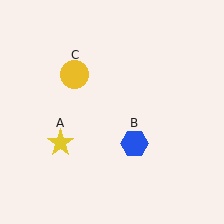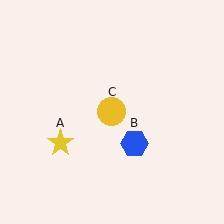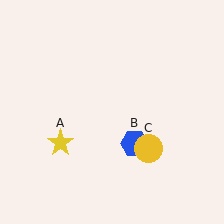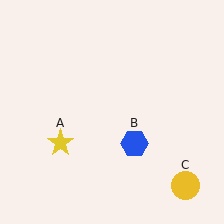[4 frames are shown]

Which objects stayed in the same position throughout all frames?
Yellow star (object A) and blue hexagon (object B) remained stationary.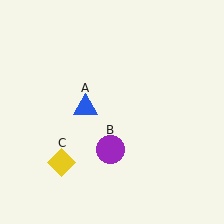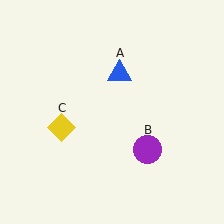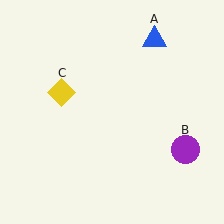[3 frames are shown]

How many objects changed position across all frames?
3 objects changed position: blue triangle (object A), purple circle (object B), yellow diamond (object C).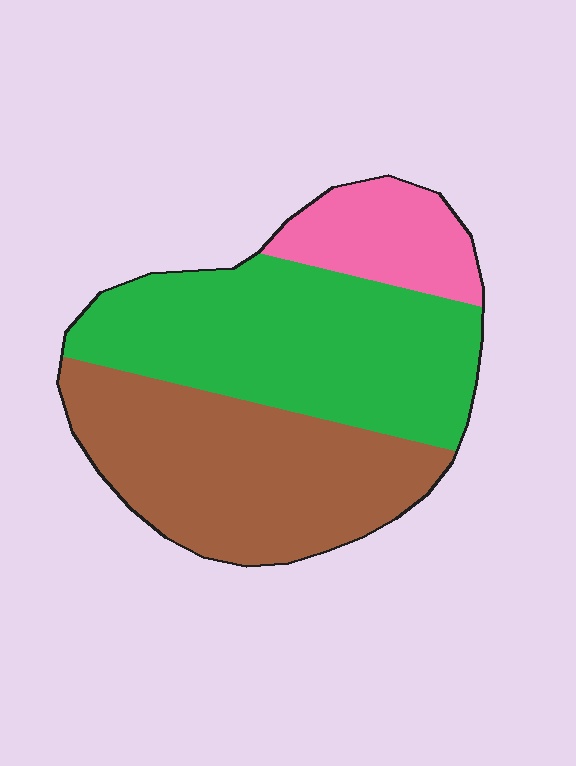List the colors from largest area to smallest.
From largest to smallest: green, brown, pink.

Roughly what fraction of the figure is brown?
Brown covers roughly 40% of the figure.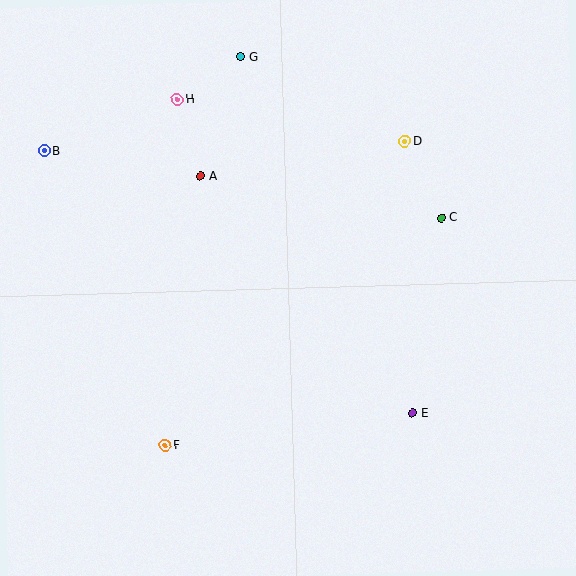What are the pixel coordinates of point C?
Point C is at (441, 218).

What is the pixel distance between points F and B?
The distance between F and B is 319 pixels.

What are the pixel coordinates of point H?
Point H is at (177, 99).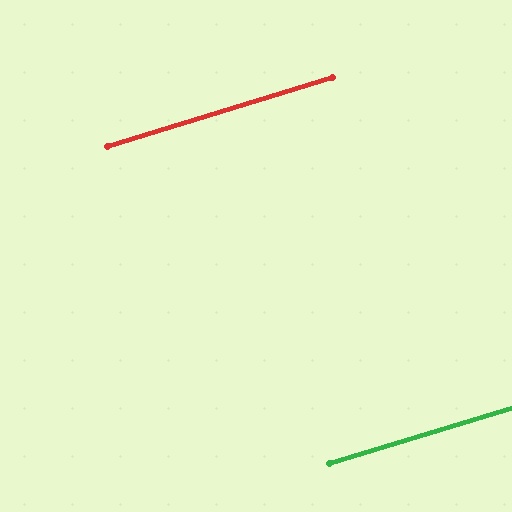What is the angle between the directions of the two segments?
Approximately 0 degrees.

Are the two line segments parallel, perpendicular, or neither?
Parallel — their directions differ by only 0.4°.